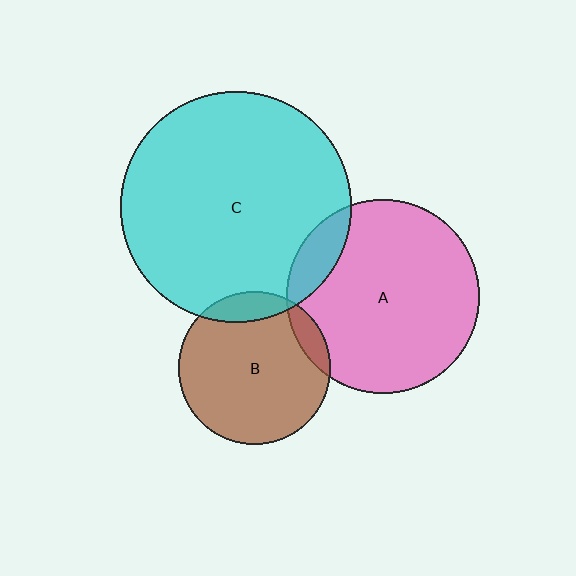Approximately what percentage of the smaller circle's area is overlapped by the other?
Approximately 10%.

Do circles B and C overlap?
Yes.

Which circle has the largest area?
Circle C (cyan).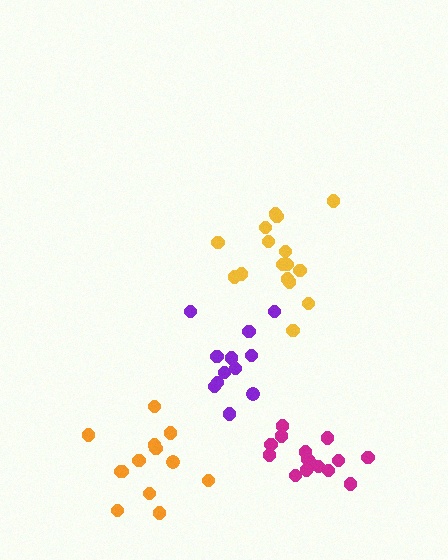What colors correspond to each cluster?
The clusters are colored: yellow, orange, magenta, purple.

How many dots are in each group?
Group 1: 16 dots, Group 2: 13 dots, Group 3: 15 dots, Group 4: 12 dots (56 total).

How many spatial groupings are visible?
There are 4 spatial groupings.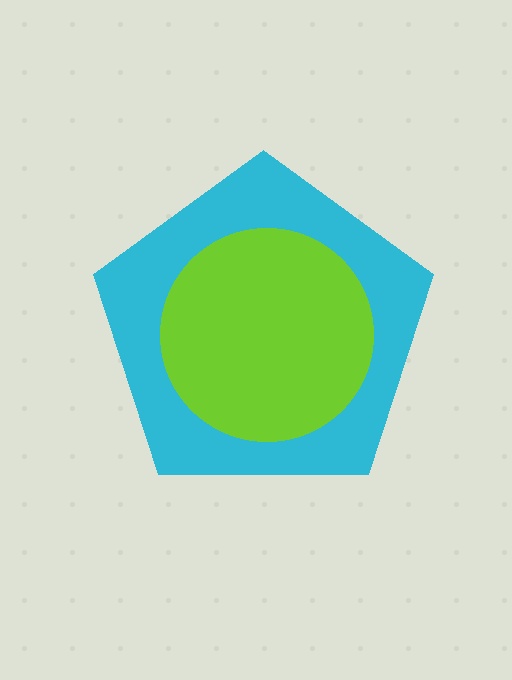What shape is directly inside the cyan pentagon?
The lime circle.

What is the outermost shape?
The cyan pentagon.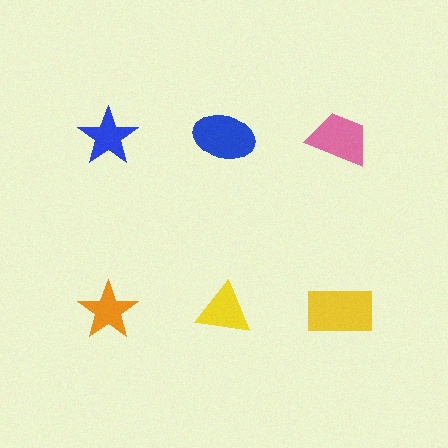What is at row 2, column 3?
A yellow rectangle.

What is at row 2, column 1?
An orange star.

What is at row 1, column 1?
A blue star.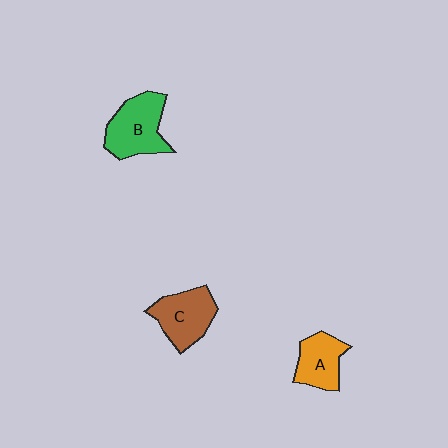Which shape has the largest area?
Shape B (green).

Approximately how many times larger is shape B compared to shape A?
Approximately 1.4 times.